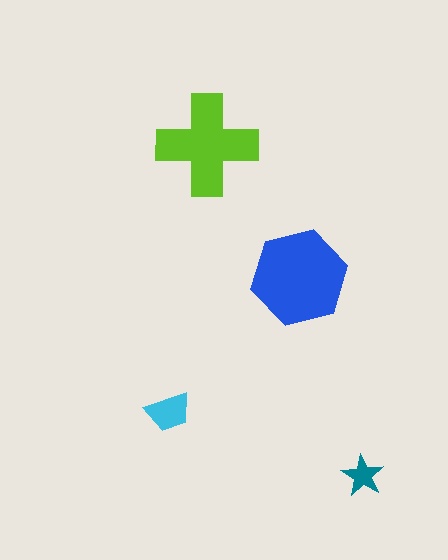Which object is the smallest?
The teal star.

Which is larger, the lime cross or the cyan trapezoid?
The lime cross.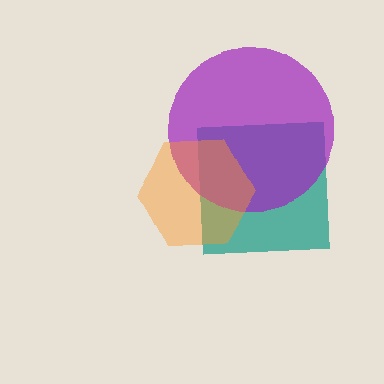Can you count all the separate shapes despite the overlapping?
Yes, there are 3 separate shapes.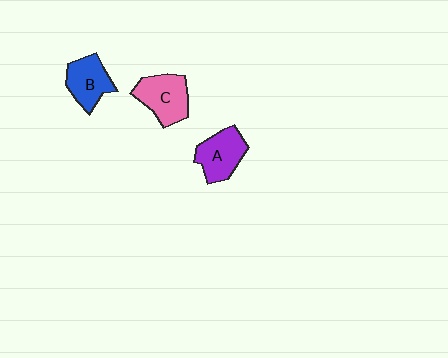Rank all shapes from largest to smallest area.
From largest to smallest: C (pink), A (purple), B (blue).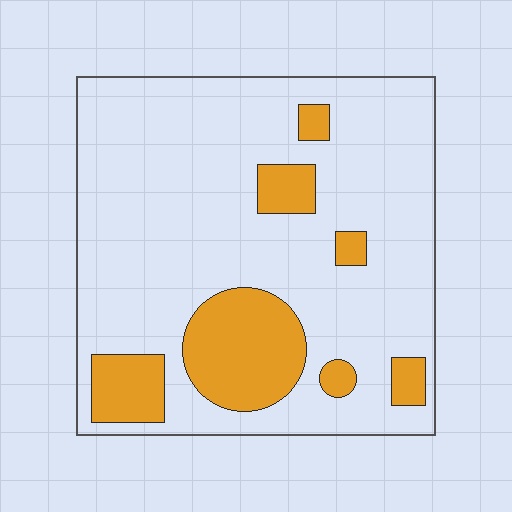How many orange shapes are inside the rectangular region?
7.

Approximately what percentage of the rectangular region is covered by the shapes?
Approximately 20%.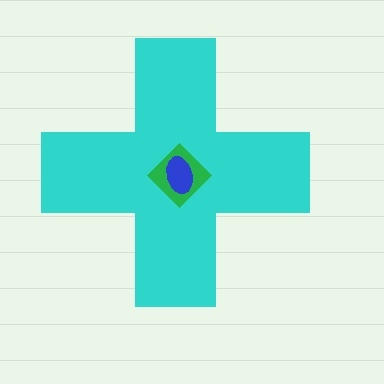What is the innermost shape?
The blue ellipse.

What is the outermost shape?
The cyan cross.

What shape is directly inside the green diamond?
The blue ellipse.